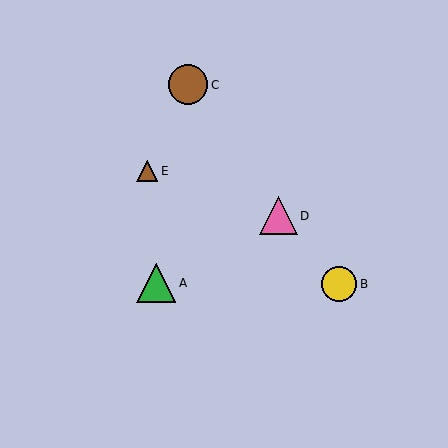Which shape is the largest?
The brown circle (labeled C) is the largest.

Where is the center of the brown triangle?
The center of the brown triangle is at (147, 171).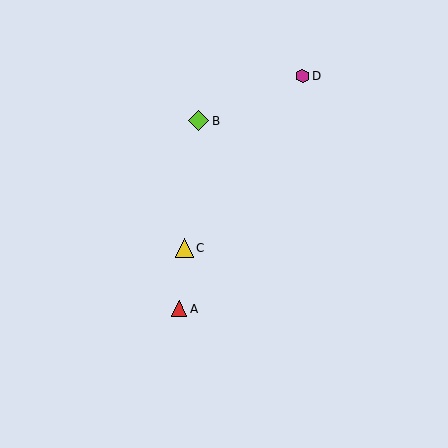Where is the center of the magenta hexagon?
The center of the magenta hexagon is at (302, 76).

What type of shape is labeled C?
Shape C is a yellow triangle.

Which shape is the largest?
The lime diamond (labeled B) is the largest.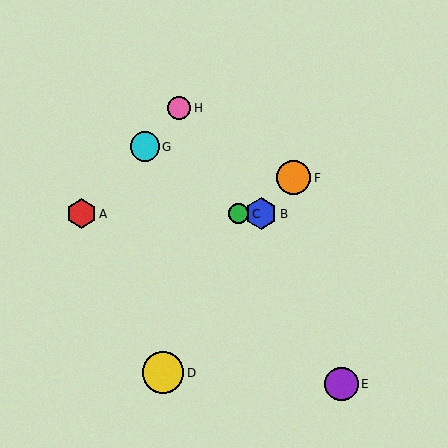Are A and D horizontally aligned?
No, A is at y≈214 and D is at y≈373.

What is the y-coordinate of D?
Object D is at y≈373.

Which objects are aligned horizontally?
Objects A, B, C are aligned horizontally.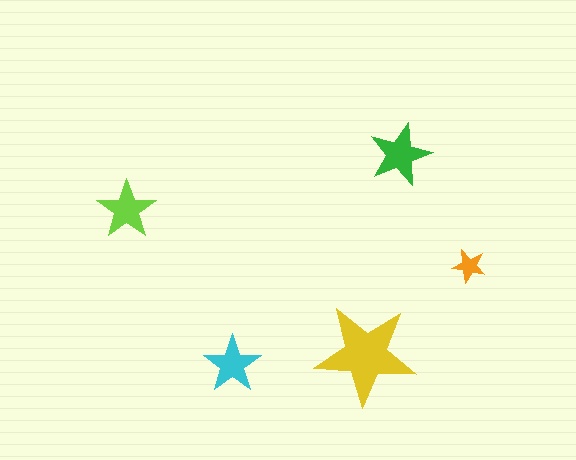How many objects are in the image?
There are 5 objects in the image.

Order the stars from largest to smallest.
the yellow one, the green one, the lime one, the cyan one, the orange one.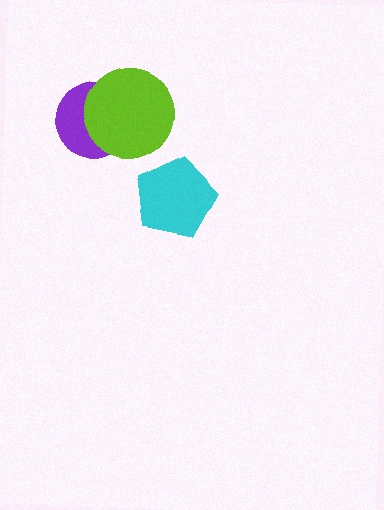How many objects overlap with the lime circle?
1 object overlaps with the lime circle.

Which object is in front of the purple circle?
The lime circle is in front of the purple circle.